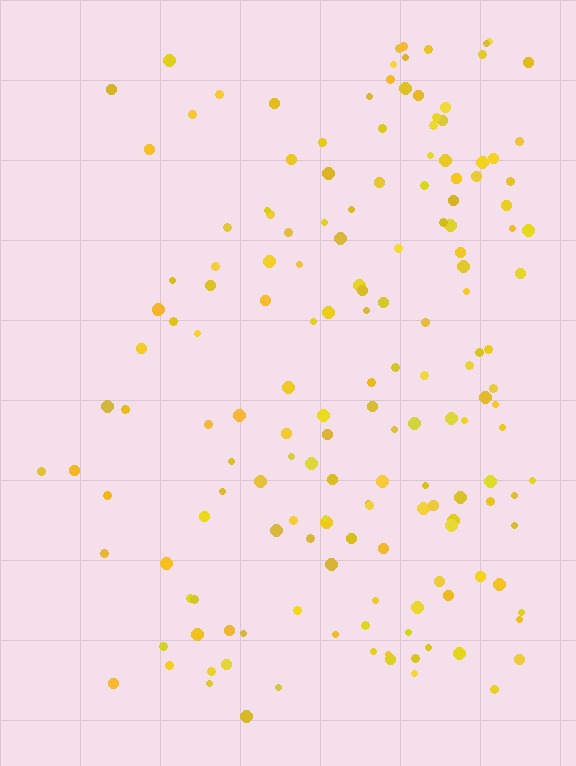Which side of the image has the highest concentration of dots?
The right.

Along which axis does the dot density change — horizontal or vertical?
Horizontal.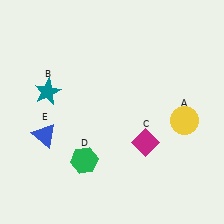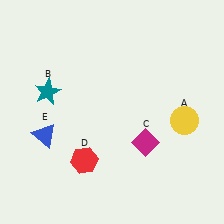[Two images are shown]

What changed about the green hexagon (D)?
In Image 1, D is green. In Image 2, it changed to red.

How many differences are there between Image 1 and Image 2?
There is 1 difference between the two images.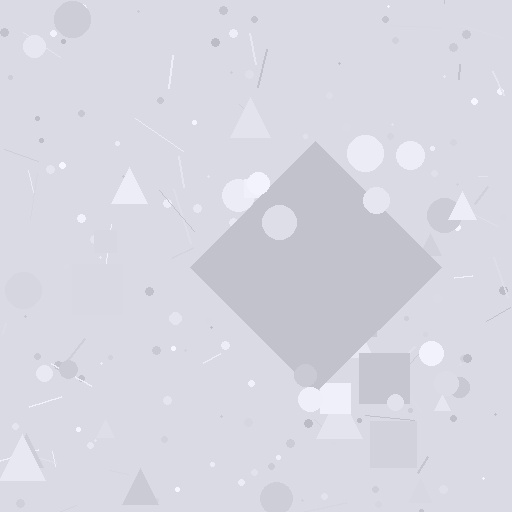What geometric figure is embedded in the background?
A diamond is embedded in the background.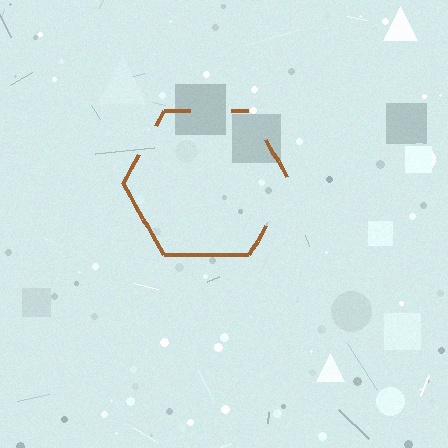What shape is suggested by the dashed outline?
The dashed outline suggests a hexagon.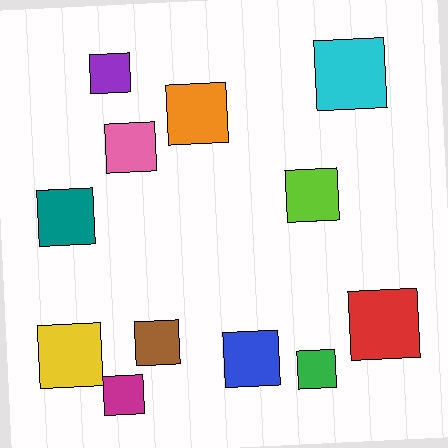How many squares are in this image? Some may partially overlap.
There are 12 squares.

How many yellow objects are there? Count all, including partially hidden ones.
There is 1 yellow object.